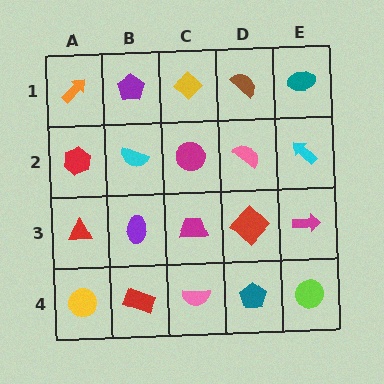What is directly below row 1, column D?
A pink semicircle.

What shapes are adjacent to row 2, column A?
An orange arrow (row 1, column A), a red triangle (row 3, column A), a cyan semicircle (row 2, column B).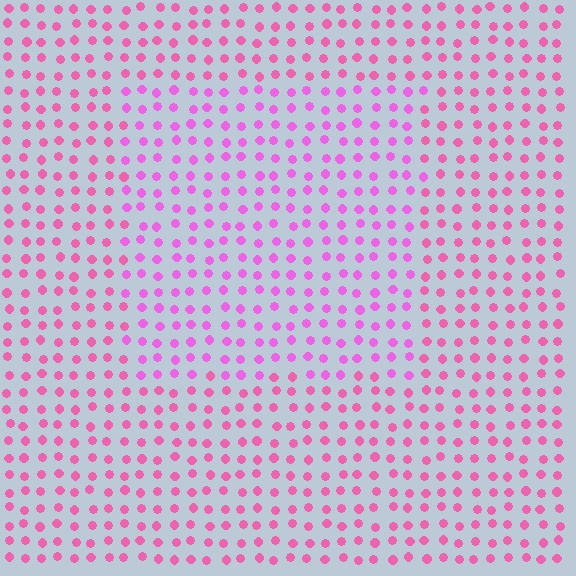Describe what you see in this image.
The image is filled with small pink elements in a uniform arrangement. A rectangle-shaped region is visible where the elements are tinted to a slightly different hue, forming a subtle color boundary.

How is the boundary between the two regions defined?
The boundary is defined purely by a slight shift in hue (about 25 degrees). Spacing, size, and orientation are identical on both sides.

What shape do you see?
I see a rectangle.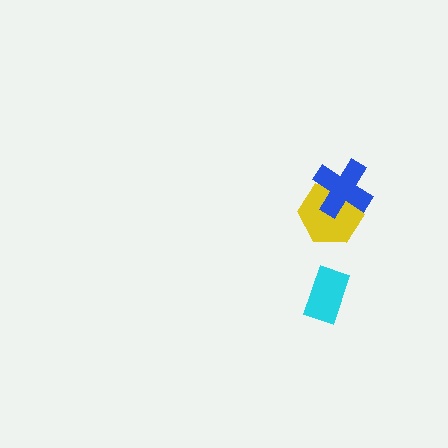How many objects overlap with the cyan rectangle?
0 objects overlap with the cyan rectangle.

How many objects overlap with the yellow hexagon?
1 object overlaps with the yellow hexagon.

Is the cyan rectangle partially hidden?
No, no other shape covers it.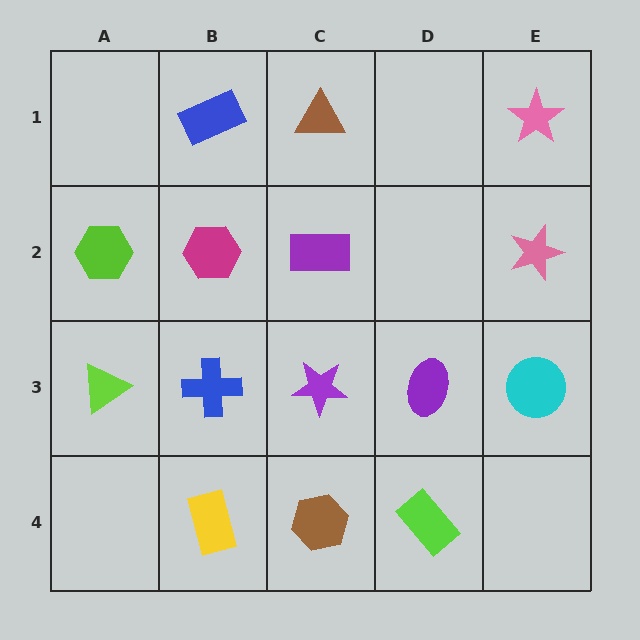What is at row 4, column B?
A yellow rectangle.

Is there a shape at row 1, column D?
No, that cell is empty.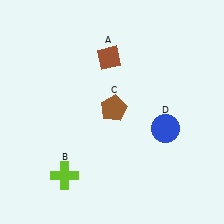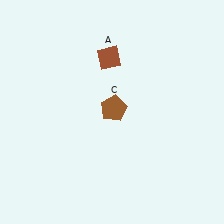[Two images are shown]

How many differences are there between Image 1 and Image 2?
There are 2 differences between the two images.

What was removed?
The blue circle (D), the lime cross (B) were removed in Image 2.